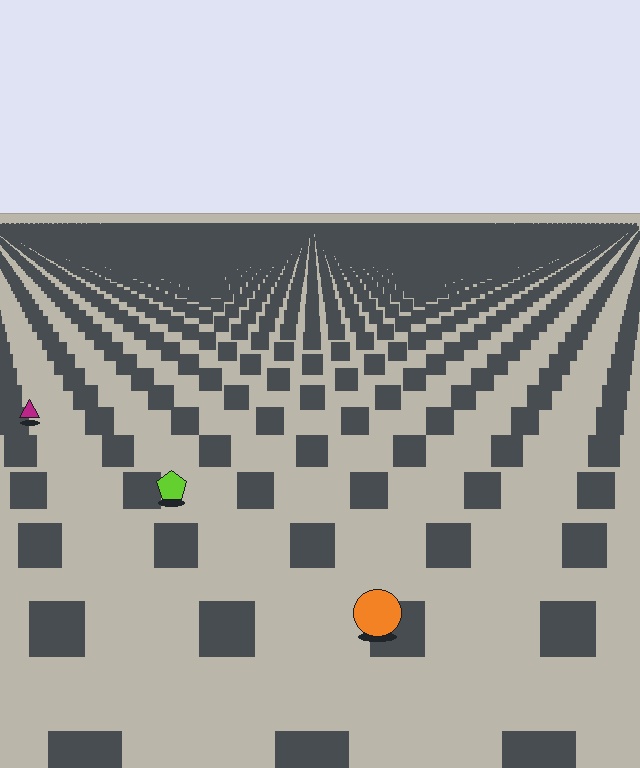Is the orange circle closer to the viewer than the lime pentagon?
Yes. The orange circle is closer — you can tell from the texture gradient: the ground texture is coarser near it.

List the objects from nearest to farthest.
From nearest to farthest: the orange circle, the lime pentagon, the magenta triangle.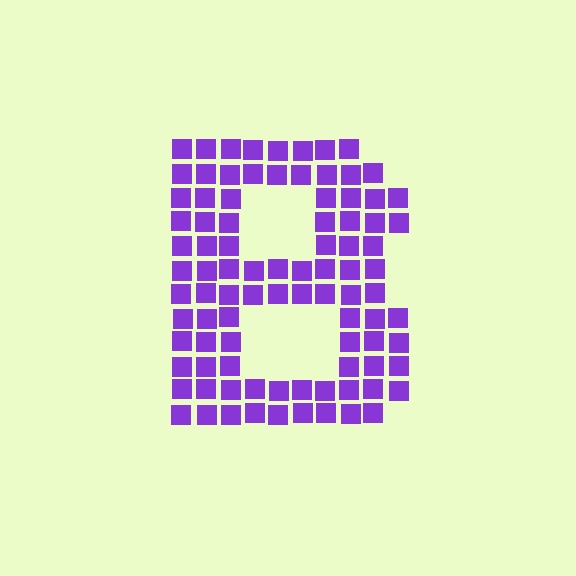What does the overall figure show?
The overall figure shows the letter B.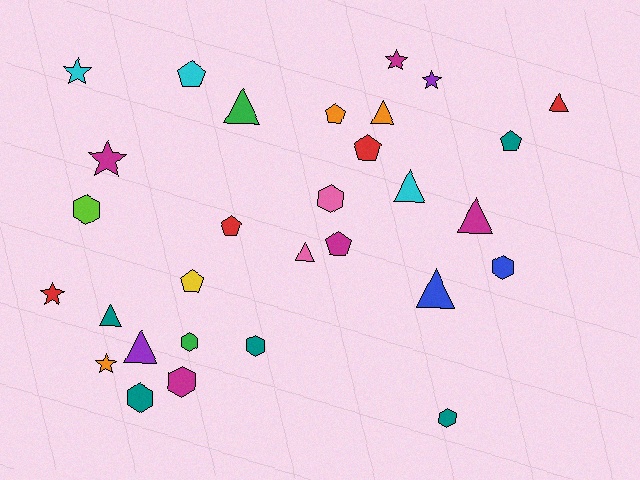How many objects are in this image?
There are 30 objects.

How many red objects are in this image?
There are 4 red objects.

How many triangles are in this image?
There are 9 triangles.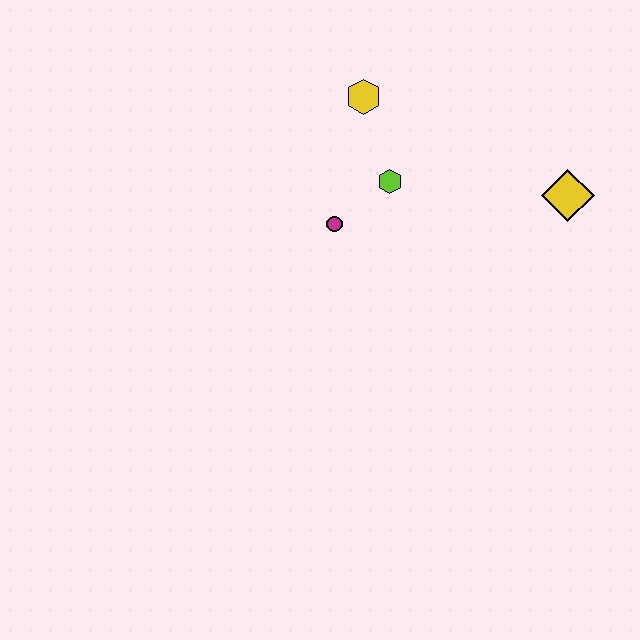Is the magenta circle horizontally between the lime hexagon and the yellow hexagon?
No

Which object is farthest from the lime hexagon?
The yellow diamond is farthest from the lime hexagon.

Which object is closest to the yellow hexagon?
The lime hexagon is closest to the yellow hexagon.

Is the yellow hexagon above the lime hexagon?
Yes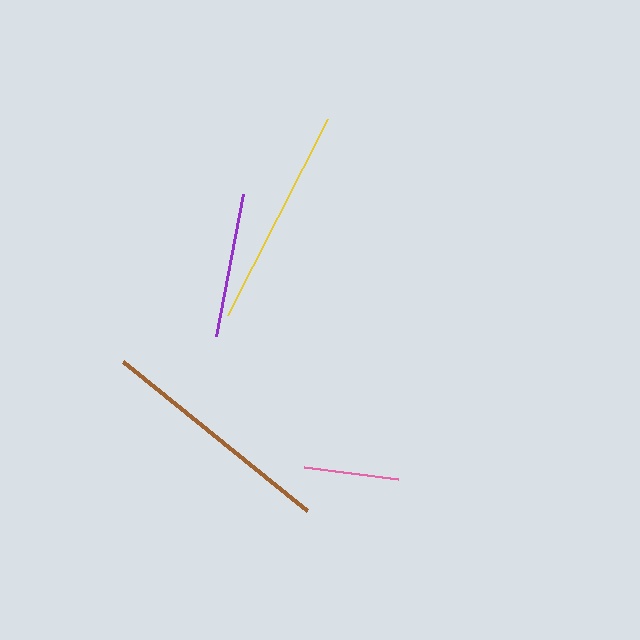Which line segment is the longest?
The brown line is the longest at approximately 236 pixels.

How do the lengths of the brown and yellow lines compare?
The brown and yellow lines are approximately the same length.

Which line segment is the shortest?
The pink line is the shortest at approximately 95 pixels.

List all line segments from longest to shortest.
From longest to shortest: brown, yellow, purple, pink.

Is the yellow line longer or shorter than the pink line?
The yellow line is longer than the pink line.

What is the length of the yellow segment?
The yellow segment is approximately 220 pixels long.